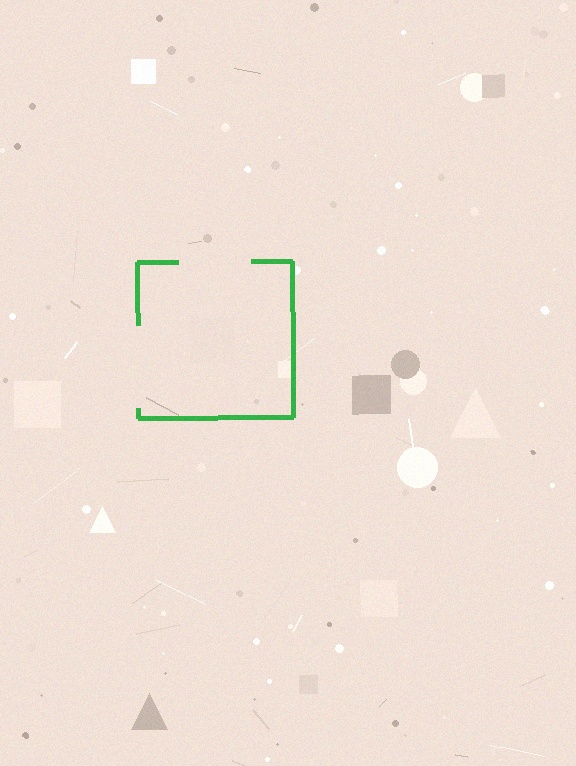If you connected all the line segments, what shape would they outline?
They would outline a square.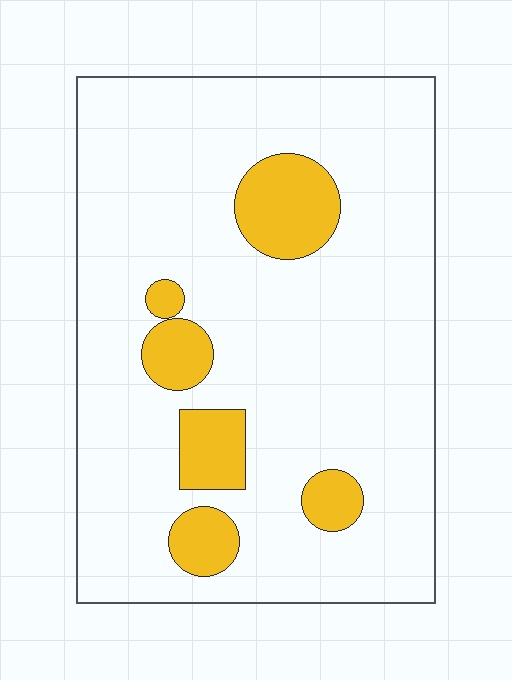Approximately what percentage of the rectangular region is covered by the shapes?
Approximately 15%.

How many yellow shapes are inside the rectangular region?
6.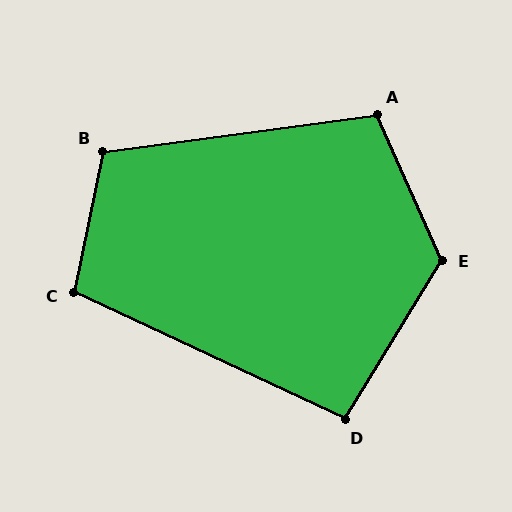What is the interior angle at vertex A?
Approximately 106 degrees (obtuse).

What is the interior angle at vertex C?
Approximately 104 degrees (obtuse).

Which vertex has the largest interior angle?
E, at approximately 125 degrees.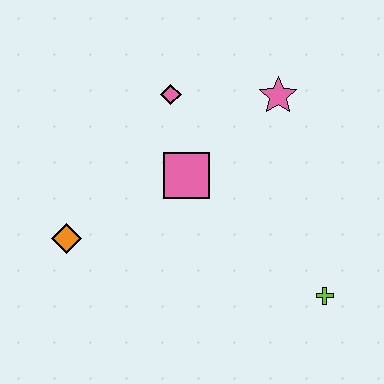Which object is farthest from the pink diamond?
The lime cross is farthest from the pink diamond.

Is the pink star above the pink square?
Yes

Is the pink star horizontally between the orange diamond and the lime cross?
Yes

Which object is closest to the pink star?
The pink diamond is closest to the pink star.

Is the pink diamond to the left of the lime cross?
Yes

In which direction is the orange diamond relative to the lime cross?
The orange diamond is to the left of the lime cross.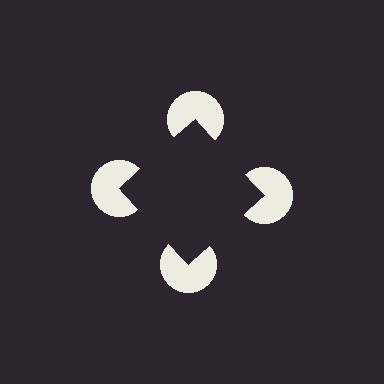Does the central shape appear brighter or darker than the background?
It typically appears slightly darker than the background, even though no actual brightness change is drawn.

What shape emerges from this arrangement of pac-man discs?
An illusory square — its edges are inferred from the aligned wedge cuts in the pac-man discs, not physically drawn.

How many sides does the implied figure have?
4 sides.